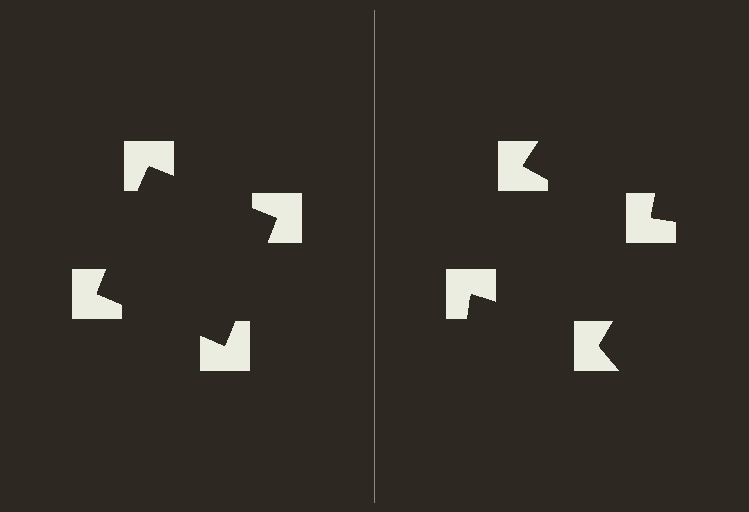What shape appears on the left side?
An illusory square.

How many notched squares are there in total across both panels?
8 — 4 on each side.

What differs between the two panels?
The notched squares are positioned identically on both sides; only the wedge orientations differ. On the left they align to a square; on the right they are misaligned.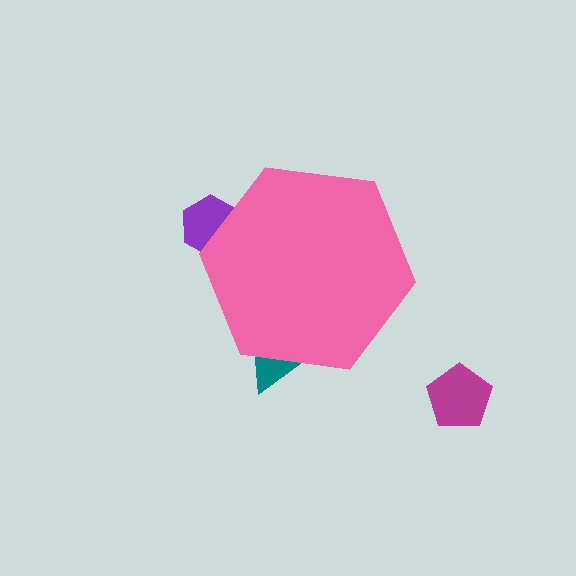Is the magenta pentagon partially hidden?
No, the magenta pentagon is fully visible.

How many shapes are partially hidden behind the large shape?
2 shapes are partially hidden.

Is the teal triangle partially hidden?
Yes, the teal triangle is partially hidden behind the pink hexagon.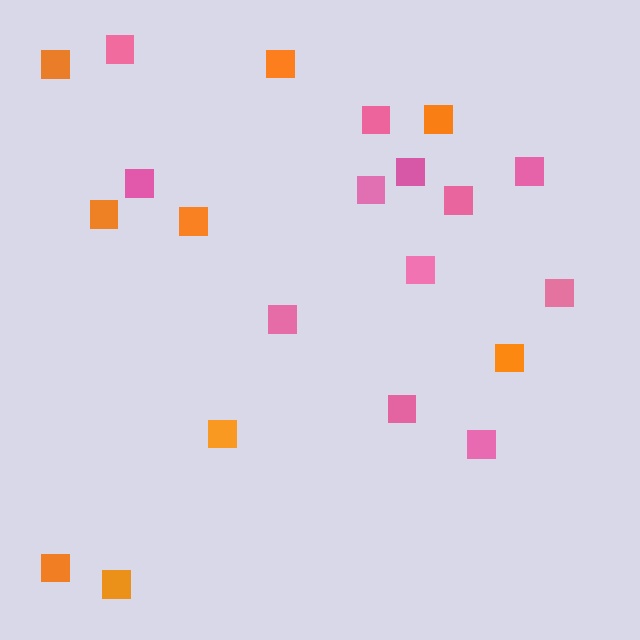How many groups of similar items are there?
There are 2 groups: one group of pink squares (12) and one group of orange squares (9).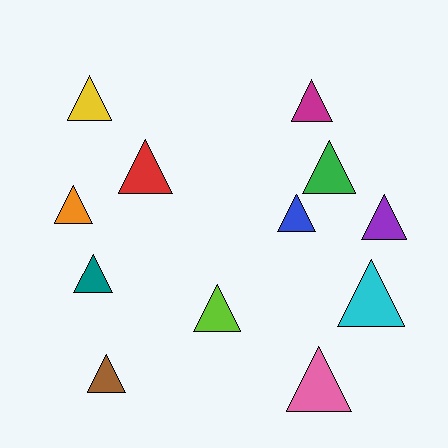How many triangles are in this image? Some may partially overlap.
There are 12 triangles.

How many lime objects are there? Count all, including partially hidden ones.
There is 1 lime object.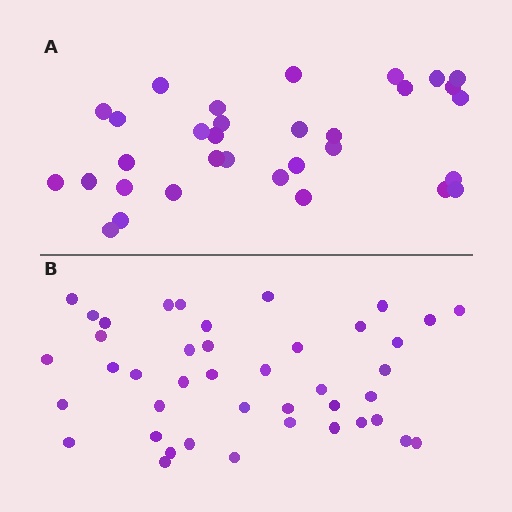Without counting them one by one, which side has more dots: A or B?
Region B (the bottom region) has more dots.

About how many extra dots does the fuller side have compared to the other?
Region B has roughly 10 or so more dots than region A.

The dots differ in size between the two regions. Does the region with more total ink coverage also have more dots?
No. Region A has more total ink coverage because its dots are larger, but region B actually contains more individual dots. Total area can be misleading — the number of items is what matters here.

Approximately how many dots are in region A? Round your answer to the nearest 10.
About 30 dots. (The exact count is 32, which rounds to 30.)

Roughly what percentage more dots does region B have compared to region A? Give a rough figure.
About 30% more.